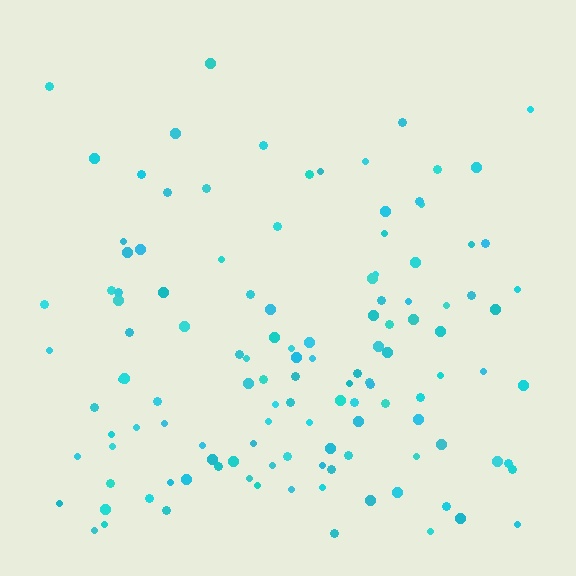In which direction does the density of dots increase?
From top to bottom, with the bottom side densest.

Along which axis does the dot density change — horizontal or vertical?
Vertical.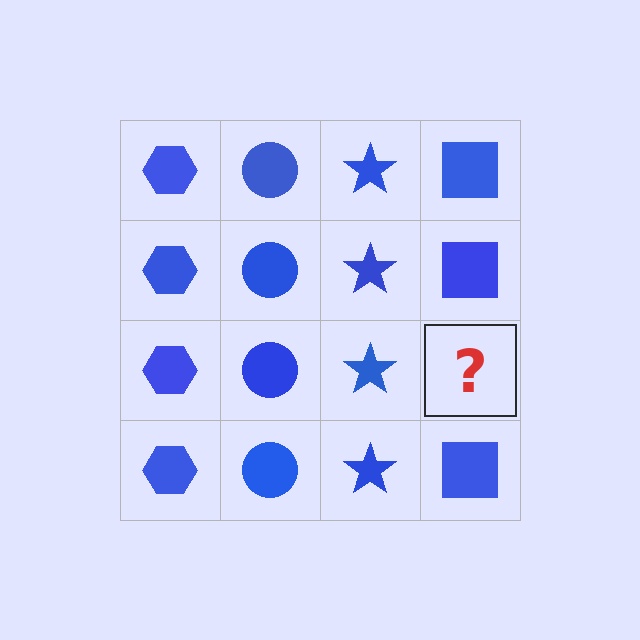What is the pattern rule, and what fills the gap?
The rule is that each column has a consistent shape. The gap should be filled with a blue square.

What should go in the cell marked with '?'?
The missing cell should contain a blue square.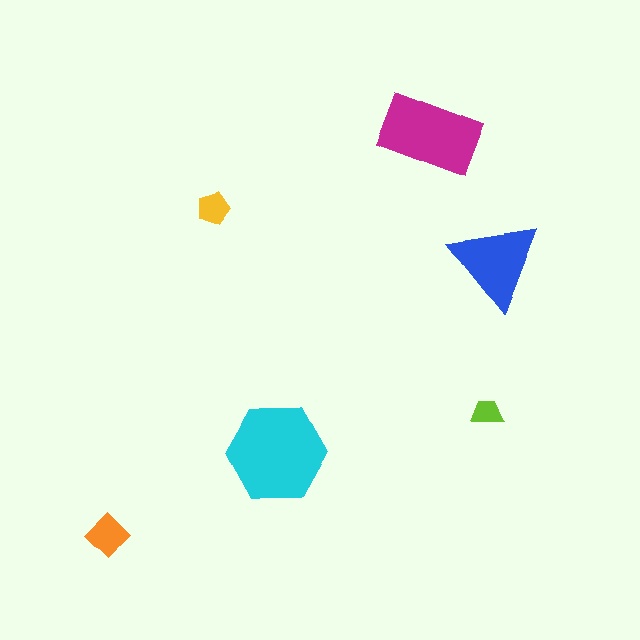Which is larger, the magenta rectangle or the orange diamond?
The magenta rectangle.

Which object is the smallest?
The lime trapezoid.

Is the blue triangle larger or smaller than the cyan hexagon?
Smaller.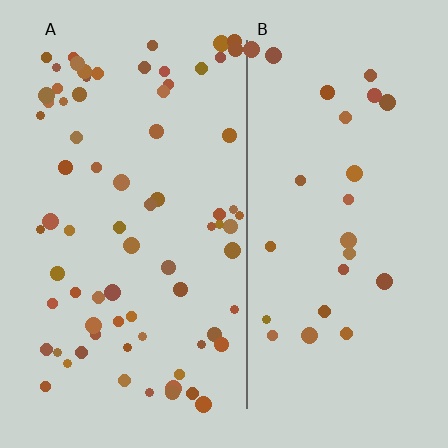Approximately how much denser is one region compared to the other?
Approximately 2.8× — region A over region B.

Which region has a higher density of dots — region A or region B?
A (the left).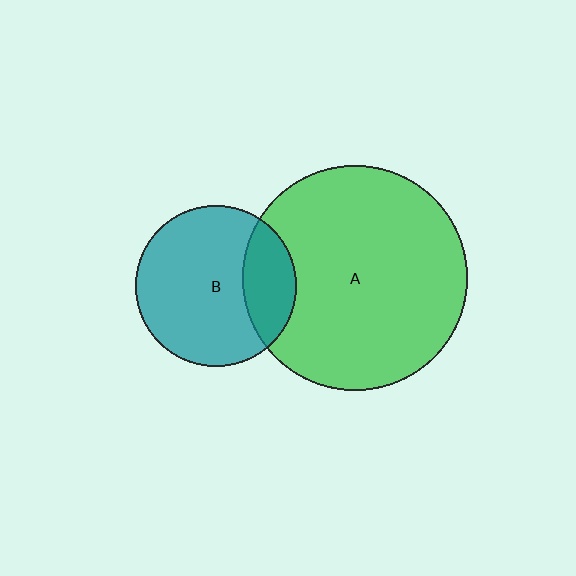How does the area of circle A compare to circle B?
Approximately 2.0 times.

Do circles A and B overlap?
Yes.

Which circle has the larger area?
Circle A (green).